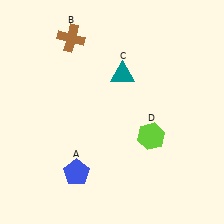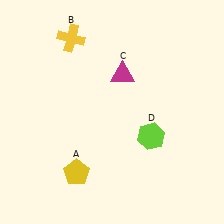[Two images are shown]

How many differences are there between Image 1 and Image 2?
There are 3 differences between the two images.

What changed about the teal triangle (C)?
In Image 1, C is teal. In Image 2, it changed to magenta.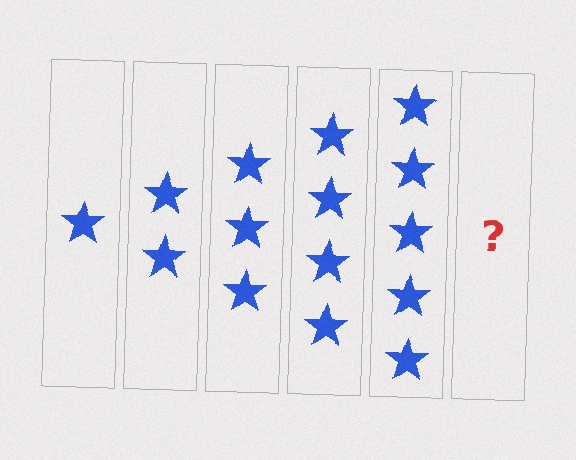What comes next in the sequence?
The next element should be 6 stars.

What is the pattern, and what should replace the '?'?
The pattern is that each step adds one more star. The '?' should be 6 stars.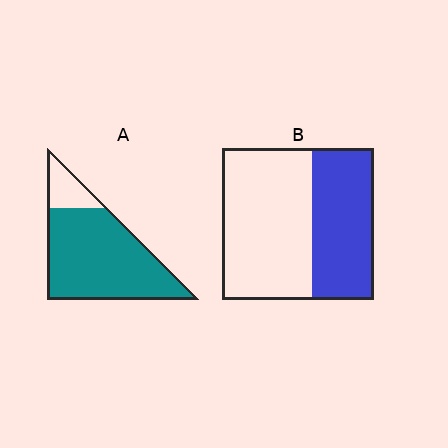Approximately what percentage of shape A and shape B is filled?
A is approximately 85% and B is approximately 40%.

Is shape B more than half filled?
No.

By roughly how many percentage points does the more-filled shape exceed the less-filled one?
By roughly 45 percentage points (A over B).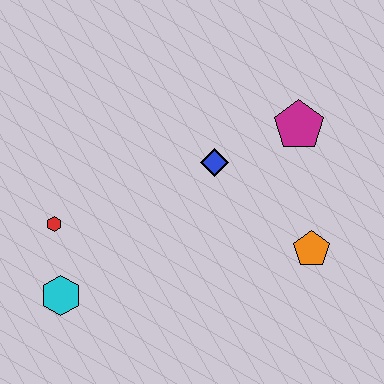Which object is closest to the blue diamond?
The magenta pentagon is closest to the blue diamond.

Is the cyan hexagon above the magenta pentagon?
No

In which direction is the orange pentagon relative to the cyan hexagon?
The orange pentagon is to the right of the cyan hexagon.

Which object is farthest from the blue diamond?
The cyan hexagon is farthest from the blue diamond.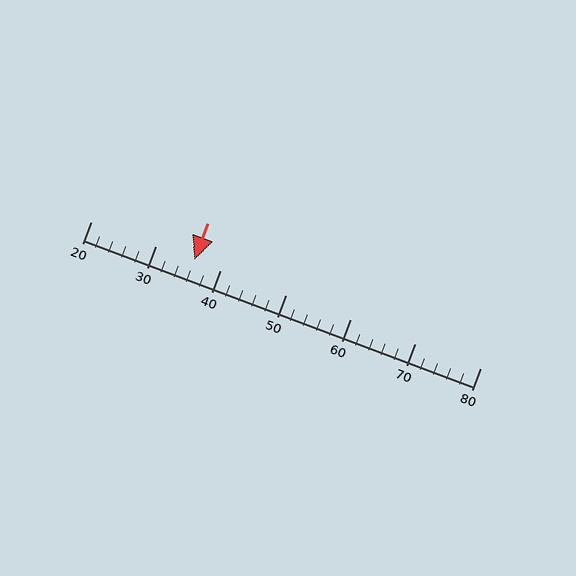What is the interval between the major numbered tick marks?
The major tick marks are spaced 10 units apart.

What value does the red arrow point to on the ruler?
The red arrow points to approximately 36.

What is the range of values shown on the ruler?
The ruler shows values from 20 to 80.